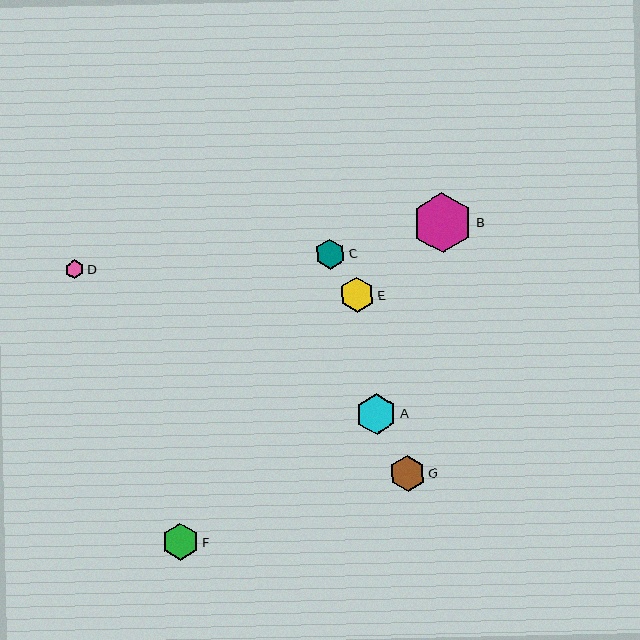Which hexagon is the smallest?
Hexagon D is the smallest with a size of approximately 19 pixels.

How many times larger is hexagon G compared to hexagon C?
Hexagon G is approximately 1.2 times the size of hexagon C.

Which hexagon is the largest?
Hexagon B is the largest with a size of approximately 60 pixels.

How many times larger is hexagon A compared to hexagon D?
Hexagon A is approximately 2.2 times the size of hexagon D.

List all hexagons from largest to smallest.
From largest to smallest: B, A, F, G, E, C, D.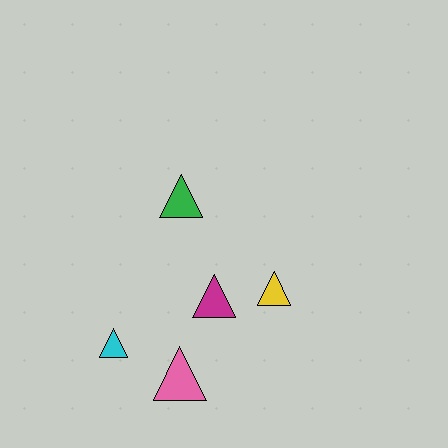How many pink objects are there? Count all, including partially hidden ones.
There is 1 pink object.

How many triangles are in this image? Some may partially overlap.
There are 5 triangles.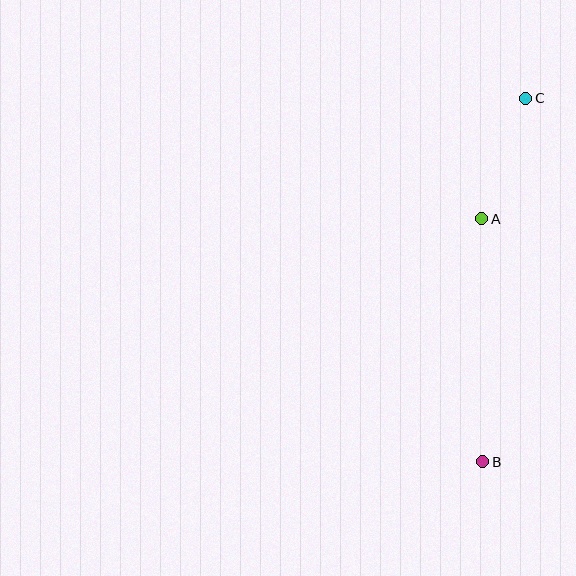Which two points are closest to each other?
Points A and C are closest to each other.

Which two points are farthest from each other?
Points B and C are farthest from each other.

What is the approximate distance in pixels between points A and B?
The distance between A and B is approximately 243 pixels.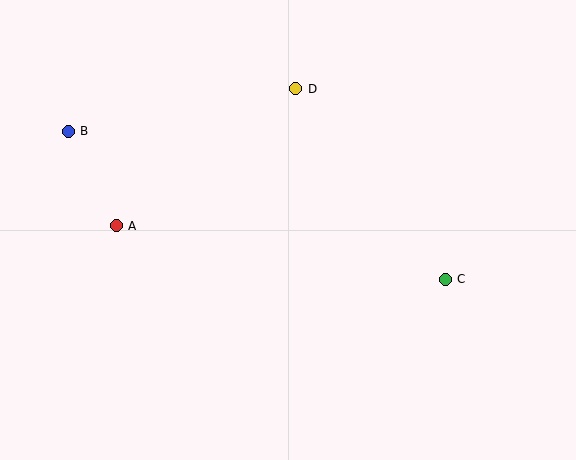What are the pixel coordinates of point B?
Point B is at (68, 131).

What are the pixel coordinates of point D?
Point D is at (296, 89).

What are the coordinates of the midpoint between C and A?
The midpoint between C and A is at (281, 253).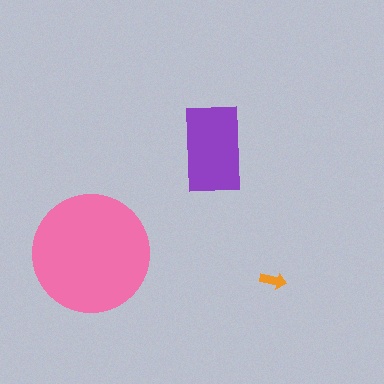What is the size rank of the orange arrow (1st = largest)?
3rd.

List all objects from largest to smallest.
The pink circle, the purple rectangle, the orange arrow.